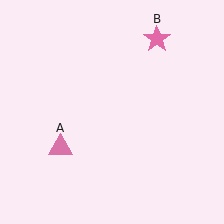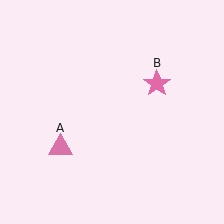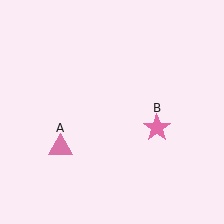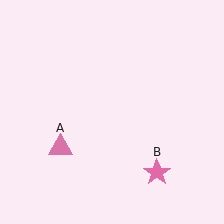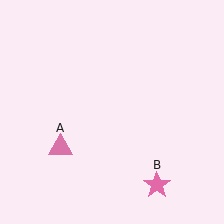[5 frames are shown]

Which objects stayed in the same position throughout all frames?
Pink triangle (object A) remained stationary.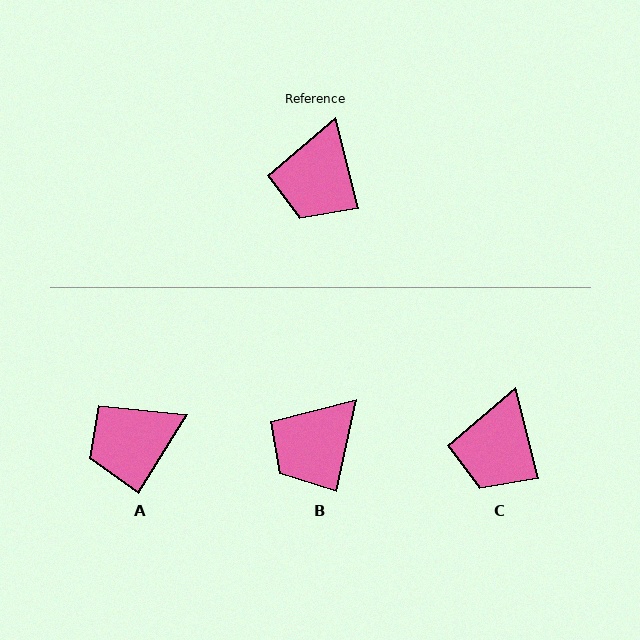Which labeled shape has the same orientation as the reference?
C.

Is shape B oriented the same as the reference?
No, it is off by about 27 degrees.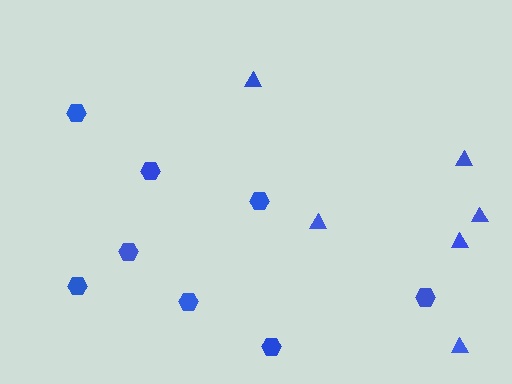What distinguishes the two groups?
There are 2 groups: one group of hexagons (8) and one group of triangles (6).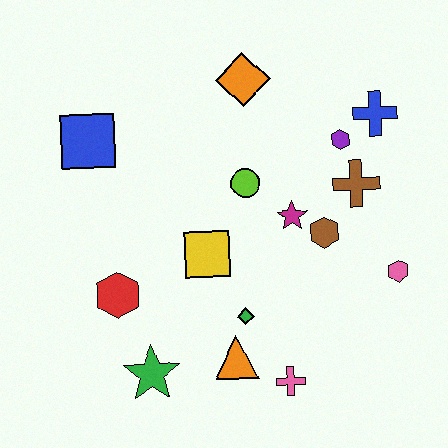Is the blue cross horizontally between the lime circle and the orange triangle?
No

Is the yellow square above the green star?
Yes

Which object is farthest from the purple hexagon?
The green star is farthest from the purple hexagon.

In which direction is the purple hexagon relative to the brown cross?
The purple hexagon is above the brown cross.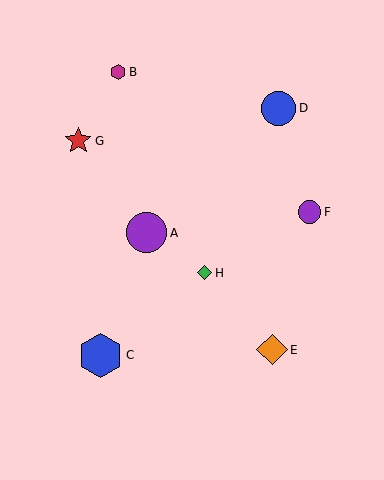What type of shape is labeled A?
Shape A is a purple circle.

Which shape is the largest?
The blue hexagon (labeled C) is the largest.